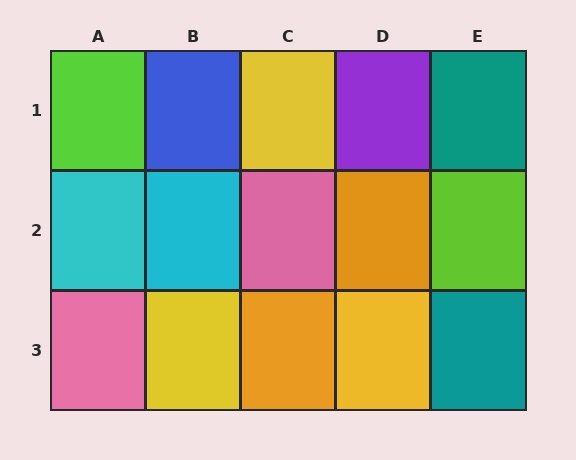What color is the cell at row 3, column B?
Yellow.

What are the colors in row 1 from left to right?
Lime, blue, yellow, purple, teal.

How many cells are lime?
2 cells are lime.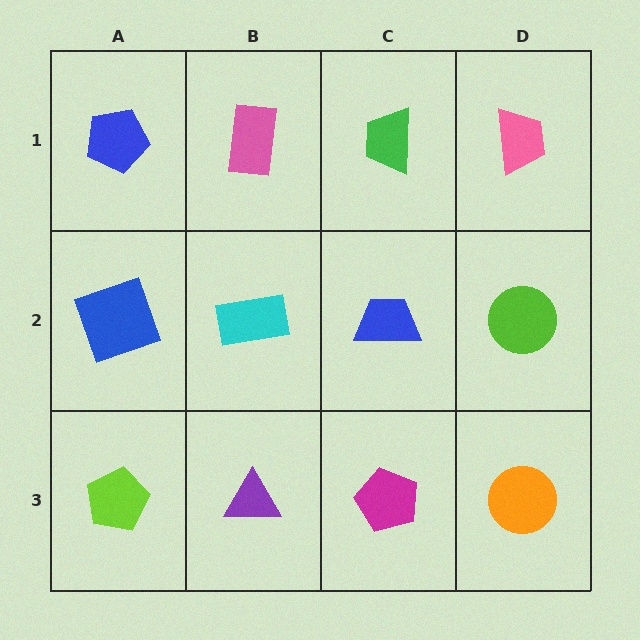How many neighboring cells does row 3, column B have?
3.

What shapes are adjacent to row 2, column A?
A blue pentagon (row 1, column A), a lime pentagon (row 3, column A), a cyan rectangle (row 2, column B).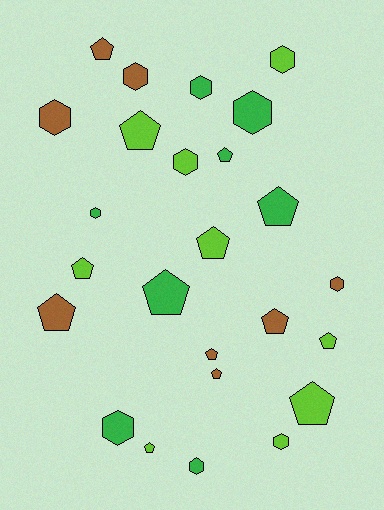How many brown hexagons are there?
There are 3 brown hexagons.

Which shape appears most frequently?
Pentagon, with 14 objects.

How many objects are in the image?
There are 25 objects.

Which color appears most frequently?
Lime, with 9 objects.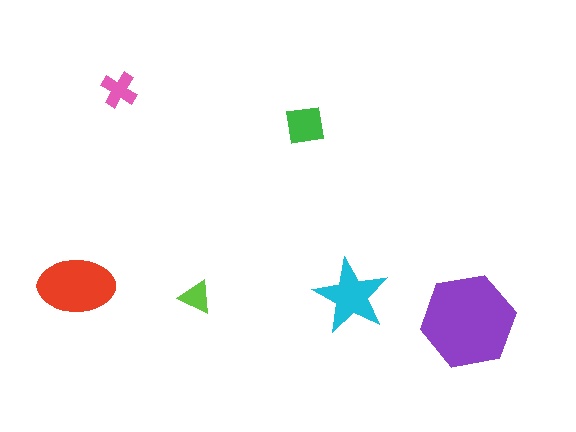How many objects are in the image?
There are 6 objects in the image.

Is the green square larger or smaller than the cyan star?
Smaller.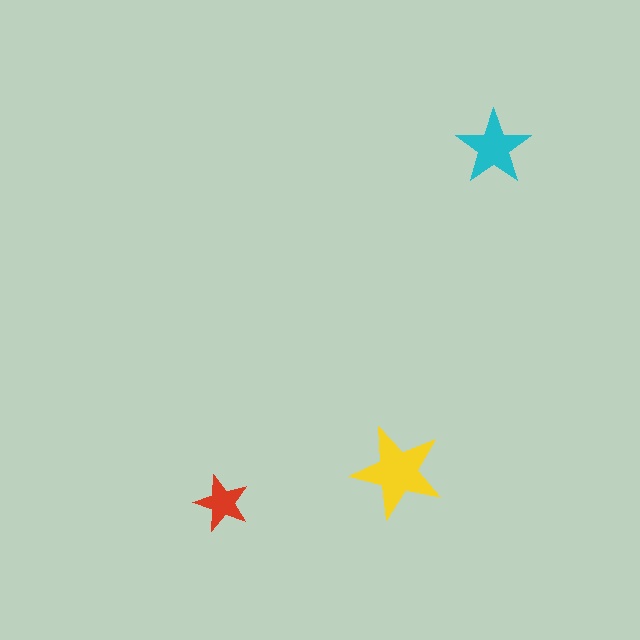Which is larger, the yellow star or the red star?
The yellow one.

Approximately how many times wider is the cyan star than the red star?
About 1.5 times wider.